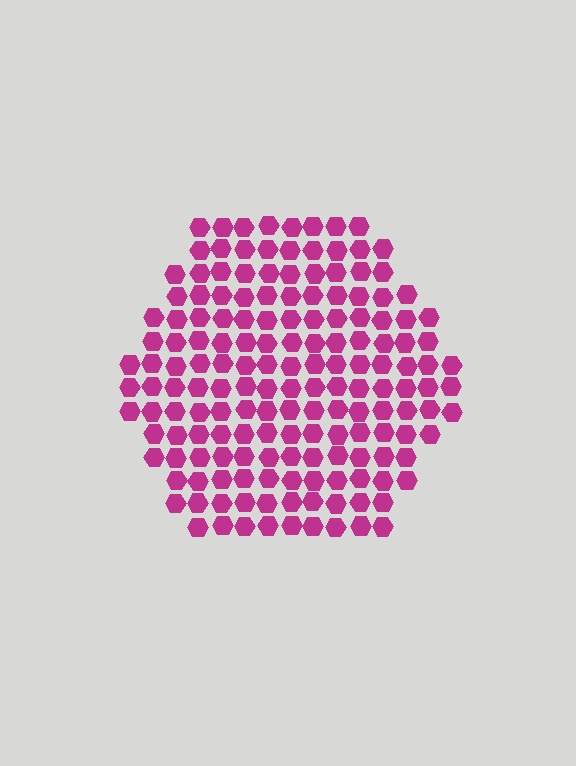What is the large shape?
The large shape is a hexagon.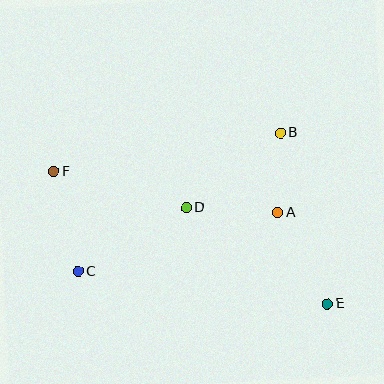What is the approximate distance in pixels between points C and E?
The distance between C and E is approximately 251 pixels.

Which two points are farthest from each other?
Points E and F are farthest from each other.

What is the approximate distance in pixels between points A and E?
The distance between A and E is approximately 103 pixels.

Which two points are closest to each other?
Points A and B are closest to each other.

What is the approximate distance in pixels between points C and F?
The distance between C and F is approximately 103 pixels.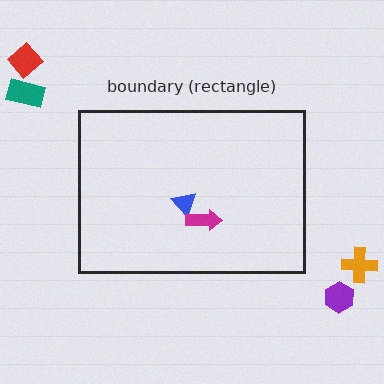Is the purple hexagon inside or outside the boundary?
Outside.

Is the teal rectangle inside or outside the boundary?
Outside.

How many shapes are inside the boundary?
2 inside, 4 outside.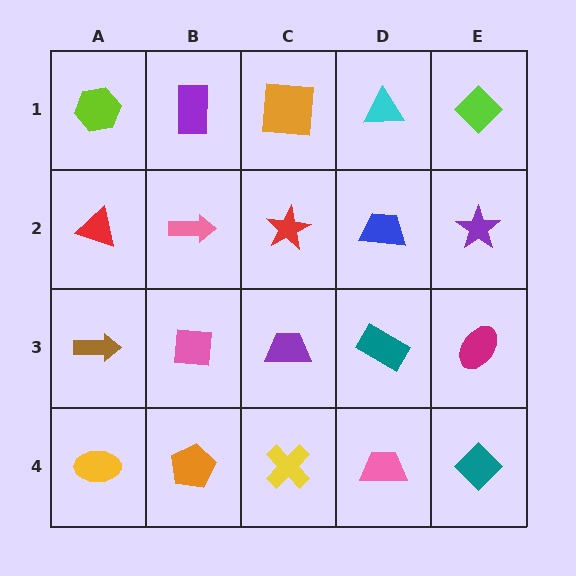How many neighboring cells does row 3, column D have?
4.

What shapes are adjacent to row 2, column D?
A cyan triangle (row 1, column D), a teal rectangle (row 3, column D), a red star (row 2, column C), a purple star (row 2, column E).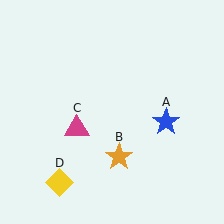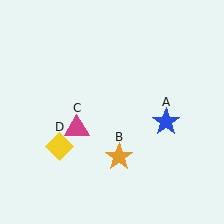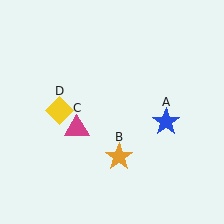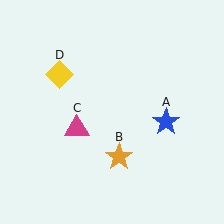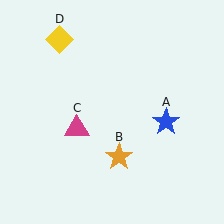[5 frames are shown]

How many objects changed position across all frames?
1 object changed position: yellow diamond (object D).